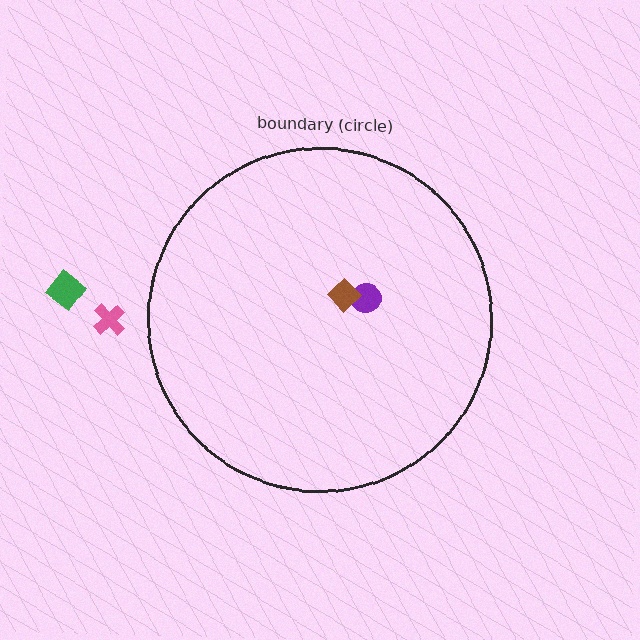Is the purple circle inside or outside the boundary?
Inside.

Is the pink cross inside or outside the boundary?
Outside.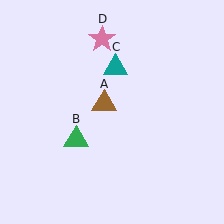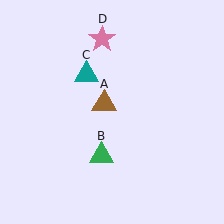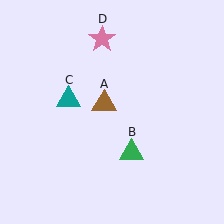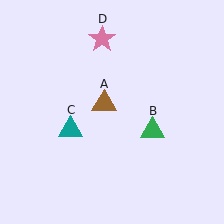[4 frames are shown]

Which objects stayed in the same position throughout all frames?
Brown triangle (object A) and pink star (object D) remained stationary.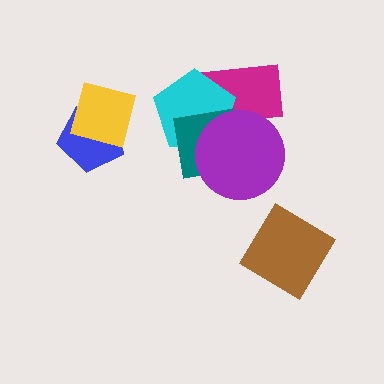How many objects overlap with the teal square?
3 objects overlap with the teal square.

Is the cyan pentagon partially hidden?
Yes, it is partially covered by another shape.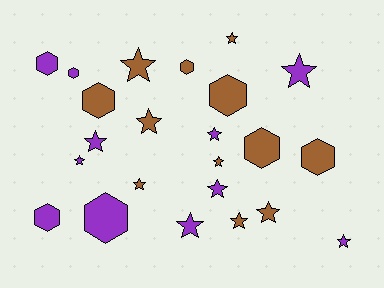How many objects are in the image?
There are 23 objects.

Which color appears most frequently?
Brown, with 12 objects.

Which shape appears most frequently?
Star, with 14 objects.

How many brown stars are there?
There are 7 brown stars.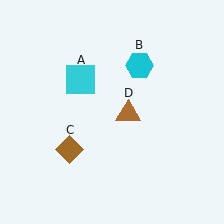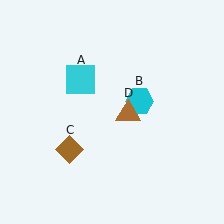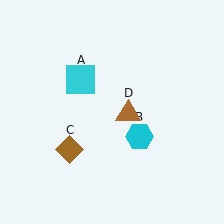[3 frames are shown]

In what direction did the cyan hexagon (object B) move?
The cyan hexagon (object B) moved down.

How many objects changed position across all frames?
1 object changed position: cyan hexagon (object B).